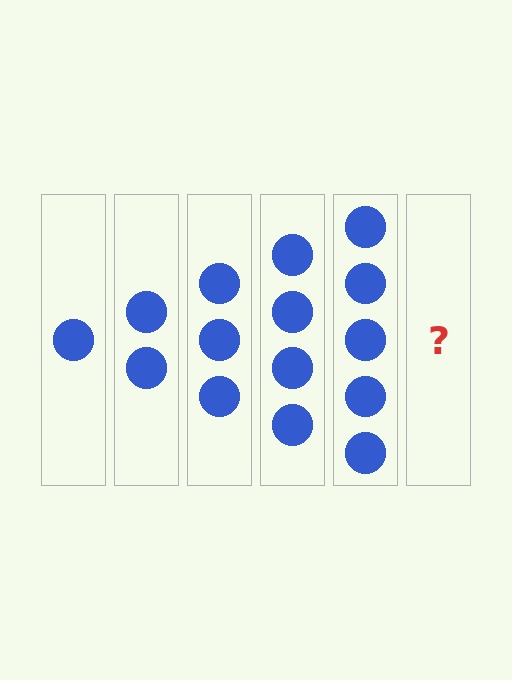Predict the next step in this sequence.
The next step is 6 circles.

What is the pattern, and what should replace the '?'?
The pattern is that each step adds one more circle. The '?' should be 6 circles.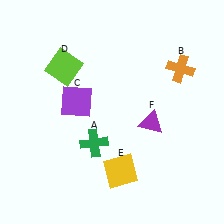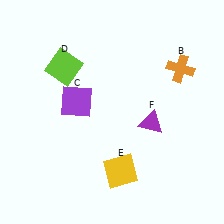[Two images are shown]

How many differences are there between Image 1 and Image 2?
There is 1 difference between the two images.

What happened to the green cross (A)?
The green cross (A) was removed in Image 2. It was in the bottom-left area of Image 1.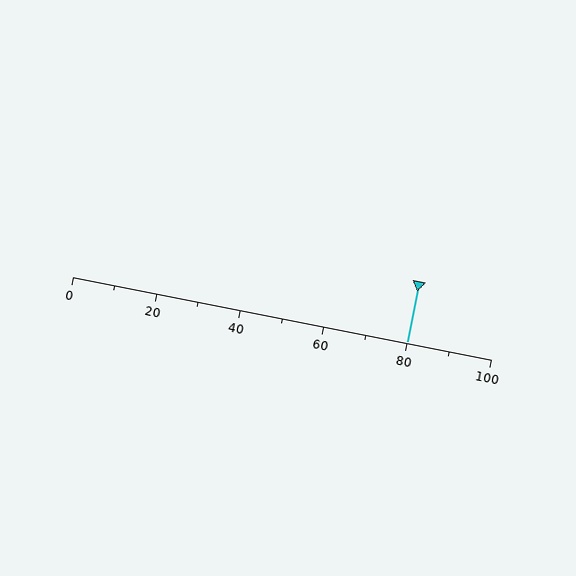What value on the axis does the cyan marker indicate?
The marker indicates approximately 80.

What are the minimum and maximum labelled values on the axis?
The axis runs from 0 to 100.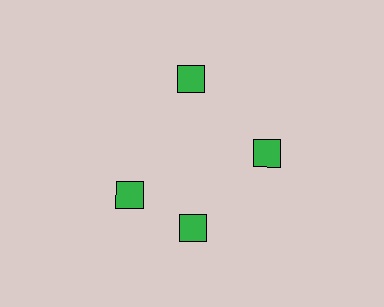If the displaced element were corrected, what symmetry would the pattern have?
It would have 4-fold rotational symmetry — the pattern would map onto itself every 90 degrees.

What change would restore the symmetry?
The symmetry would be restored by rotating it back into even spacing with its neighbors so that all 4 diamonds sit at equal angles and equal distance from the center.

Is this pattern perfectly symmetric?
No. The 4 green diamonds are arranged in a ring, but one element near the 9 o'clock position is rotated out of alignment along the ring, breaking the 4-fold rotational symmetry.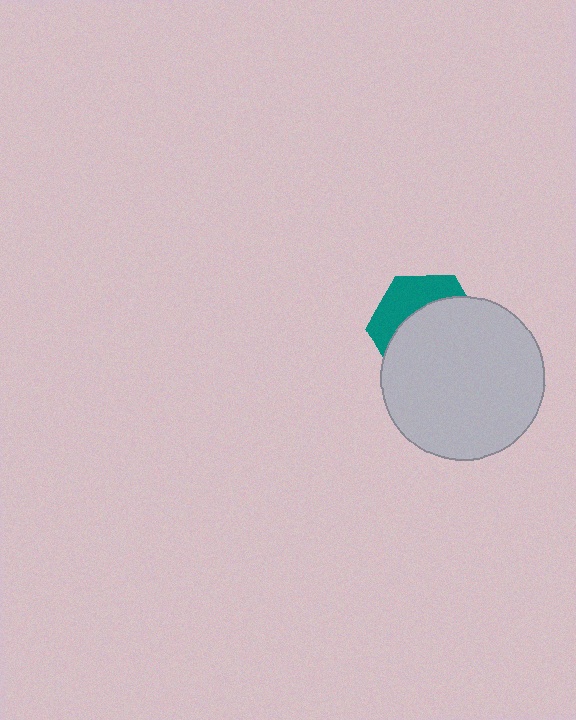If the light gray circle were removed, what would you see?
You would see the complete teal hexagon.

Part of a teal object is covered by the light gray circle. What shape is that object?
It is a hexagon.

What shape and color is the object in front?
The object in front is a light gray circle.